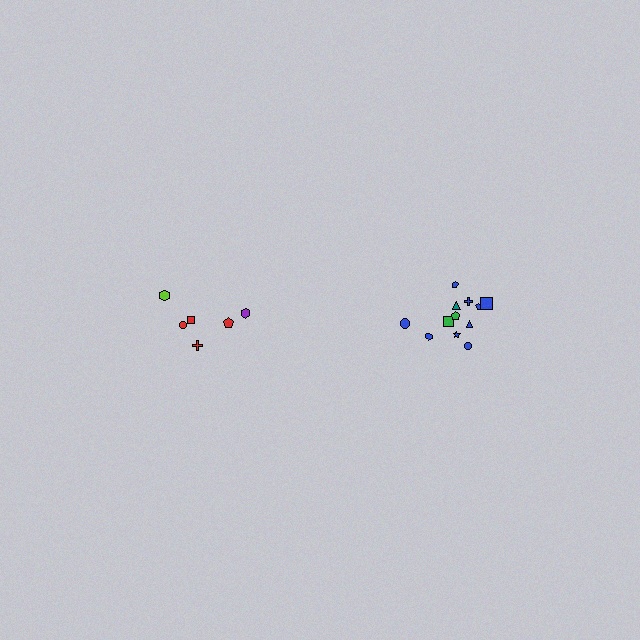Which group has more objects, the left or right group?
The right group.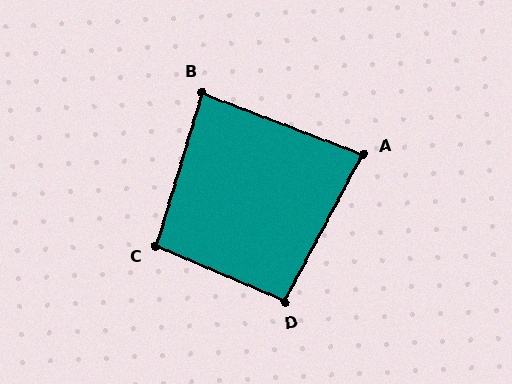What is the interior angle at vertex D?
Approximately 95 degrees (approximately right).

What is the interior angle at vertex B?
Approximately 85 degrees (approximately right).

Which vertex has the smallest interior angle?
A, at approximately 83 degrees.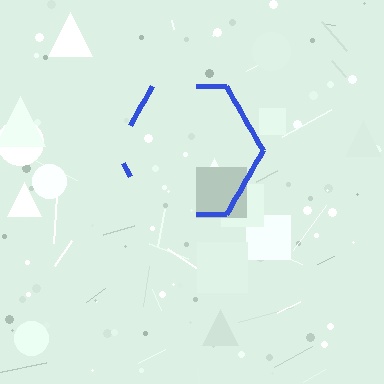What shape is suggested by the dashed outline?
The dashed outline suggests a hexagon.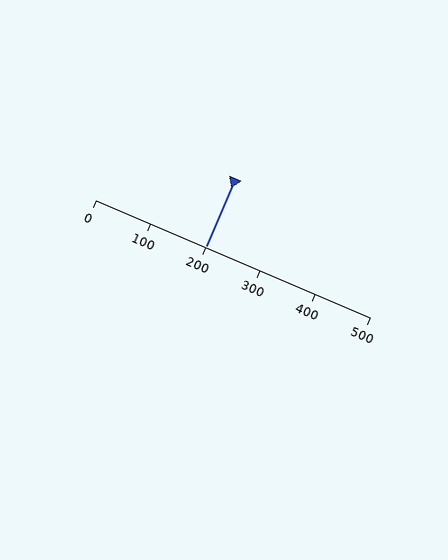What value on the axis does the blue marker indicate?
The marker indicates approximately 200.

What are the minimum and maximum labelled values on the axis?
The axis runs from 0 to 500.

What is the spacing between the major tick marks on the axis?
The major ticks are spaced 100 apart.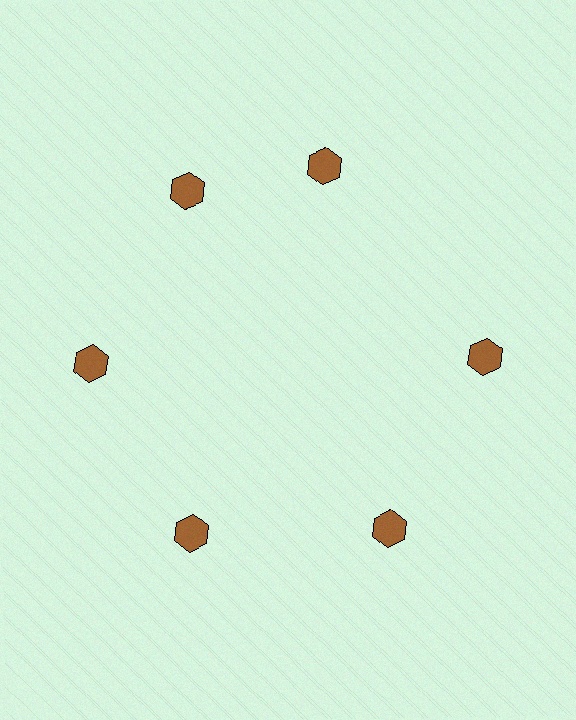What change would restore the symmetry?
The symmetry would be restored by rotating it back into even spacing with its neighbors so that all 6 hexagons sit at equal angles and equal distance from the center.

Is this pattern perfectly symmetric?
No. The 6 brown hexagons are arranged in a ring, but one element near the 1 o'clock position is rotated out of alignment along the ring, breaking the 6-fold rotational symmetry.